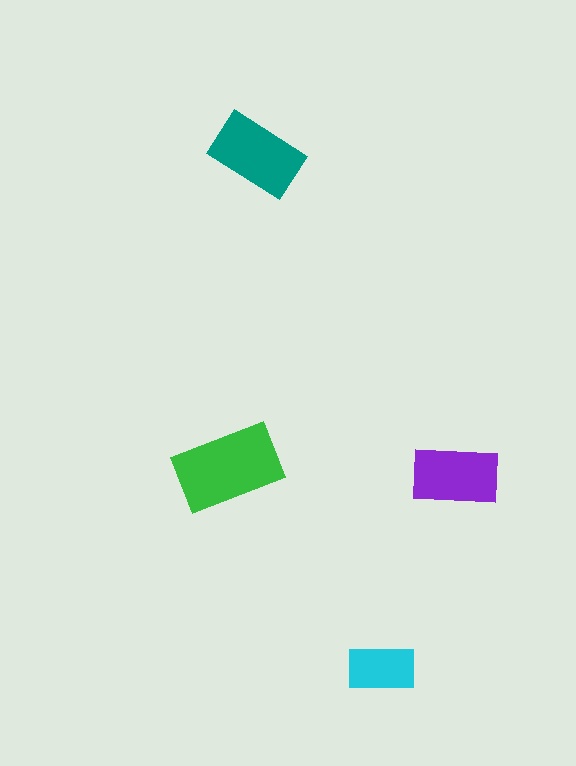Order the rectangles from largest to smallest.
the green one, the teal one, the purple one, the cyan one.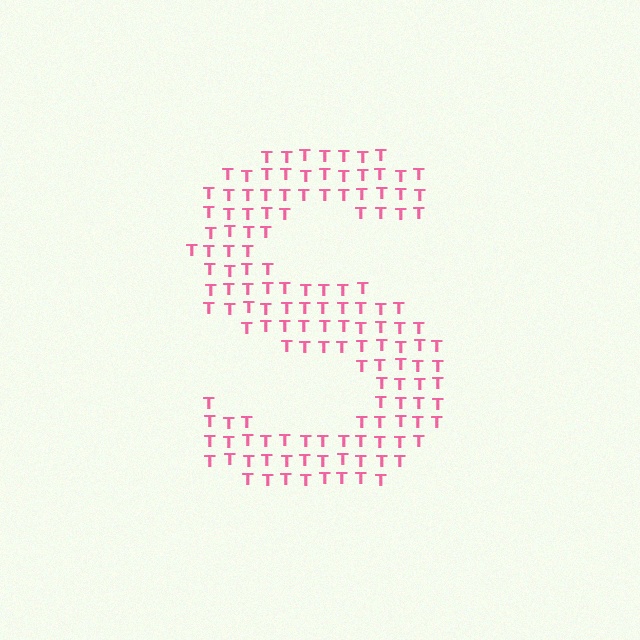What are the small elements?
The small elements are letter T's.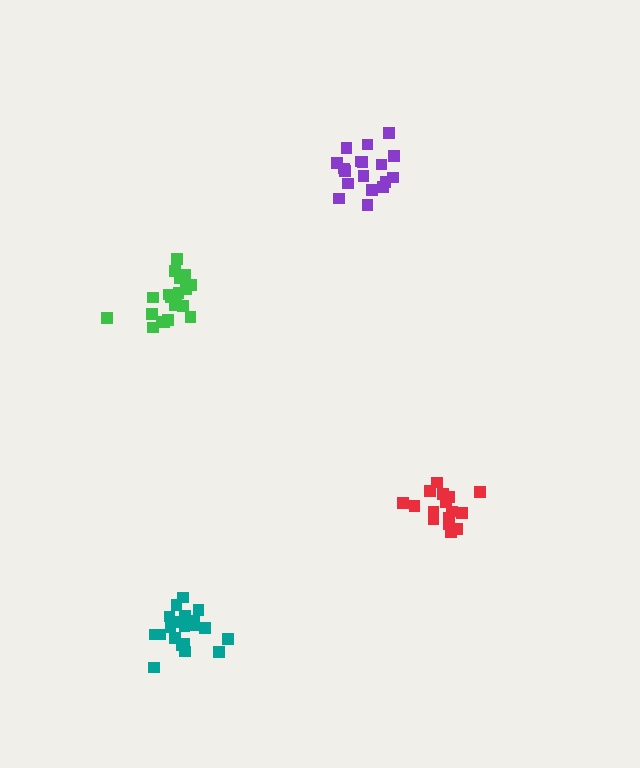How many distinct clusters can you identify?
There are 4 distinct clusters.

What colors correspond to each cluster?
The clusters are colored: red, purple, green, teal.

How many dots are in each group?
Group 1: 17 dots, Group 2: 18 dots, Group 3: 20 dots, Group 4: 21 dots (76 total).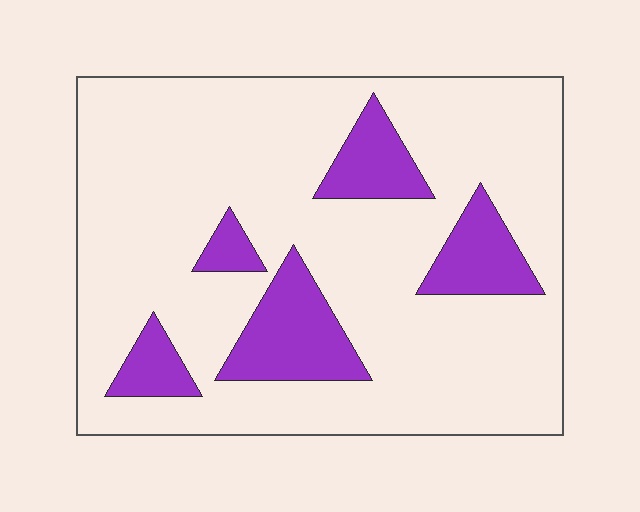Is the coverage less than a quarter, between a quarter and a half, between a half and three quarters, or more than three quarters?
Less than a quarter.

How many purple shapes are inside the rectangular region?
5.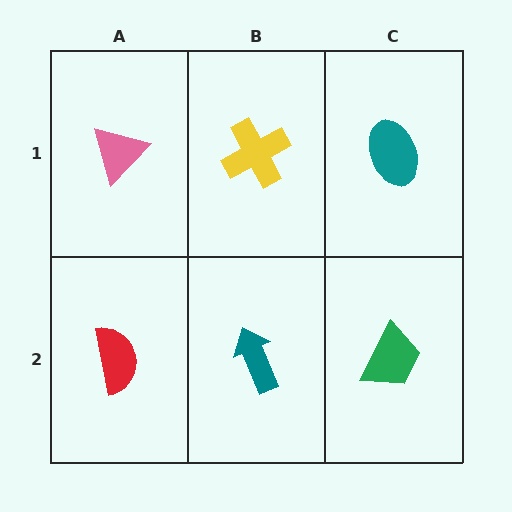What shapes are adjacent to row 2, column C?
A teal ellipse (row 1, column C), a teal arrow (row 2, column B).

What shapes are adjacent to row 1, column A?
A red semicircle (row 2, column A), a yellow cross (row 1, column B).